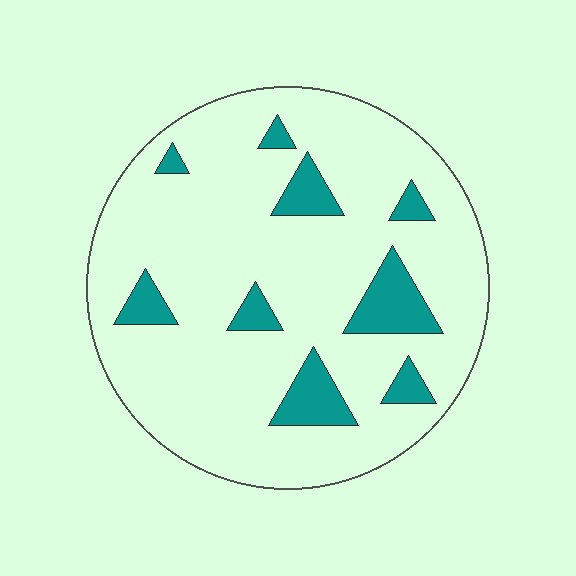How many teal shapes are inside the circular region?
9.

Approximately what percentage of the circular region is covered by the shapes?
Approximately 15%.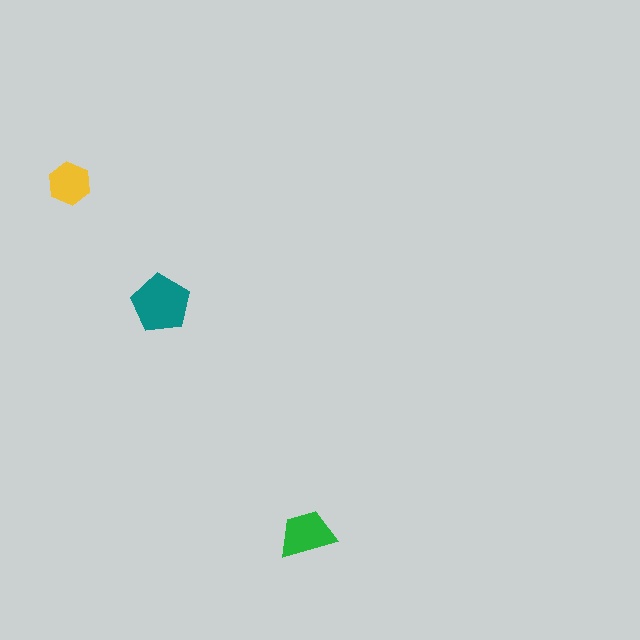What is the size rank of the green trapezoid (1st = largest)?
2nd.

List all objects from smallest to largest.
The yellow hexagon, the green trapezoid, the teal pentagon.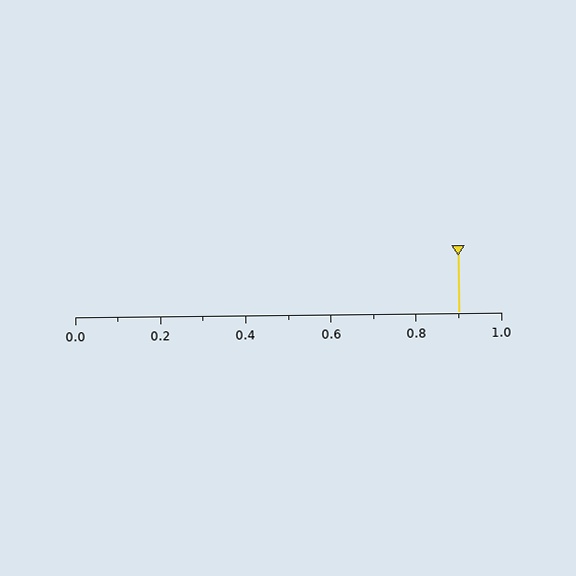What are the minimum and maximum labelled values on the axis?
The axis runs from 0.0 to 1.0.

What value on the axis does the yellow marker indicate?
The marker indicates approximately 0.9.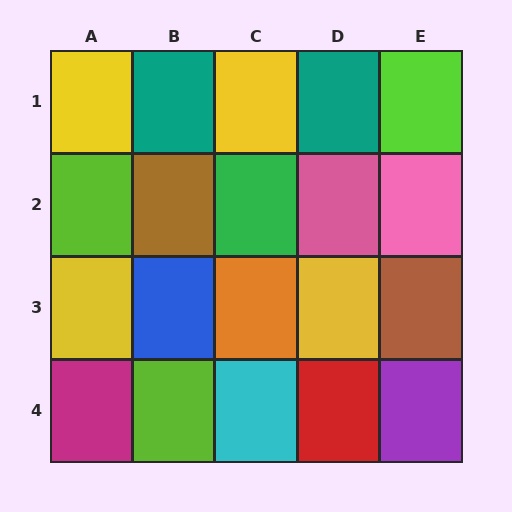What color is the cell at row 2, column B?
Brown.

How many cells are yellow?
4 cells are yellow.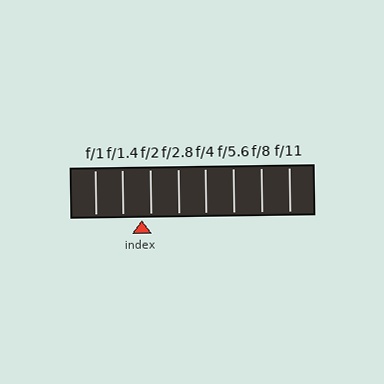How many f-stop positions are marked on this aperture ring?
There are 8 f-stop positions marked.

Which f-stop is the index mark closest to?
The index mark is closest to f/2.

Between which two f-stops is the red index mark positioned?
The index mark is between f/1.4 and f/2.